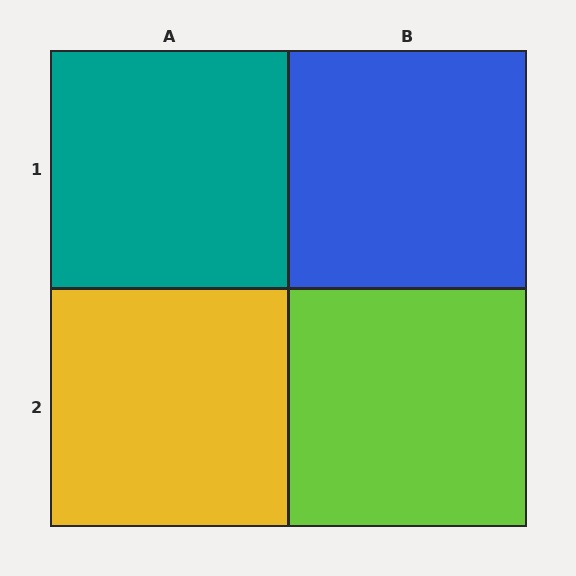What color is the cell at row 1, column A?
Teal.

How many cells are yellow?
1 cell is yellow.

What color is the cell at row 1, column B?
Blue.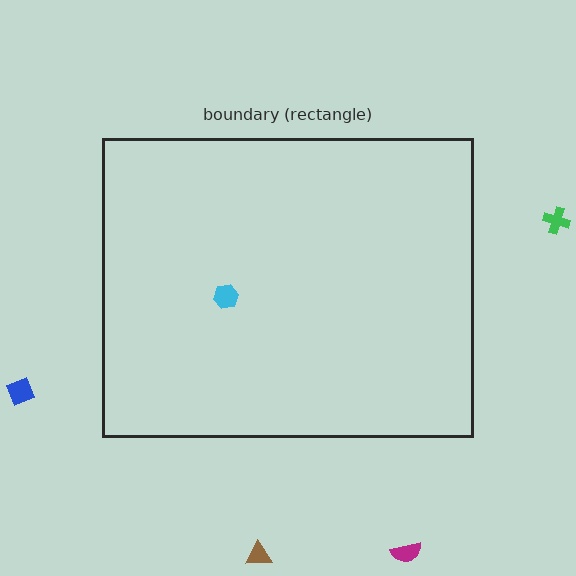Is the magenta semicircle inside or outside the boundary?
Outside.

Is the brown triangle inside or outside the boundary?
Outside.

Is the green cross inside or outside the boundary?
Outside.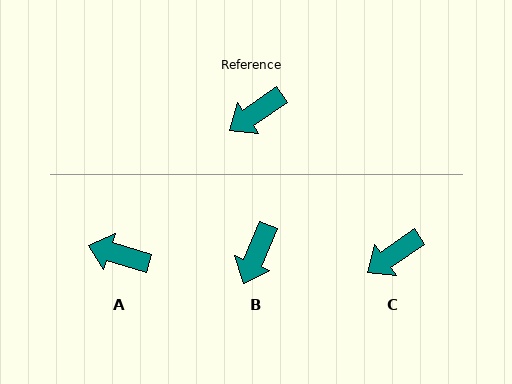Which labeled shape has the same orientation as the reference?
C.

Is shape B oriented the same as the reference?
No, it is off by about 32 degrees.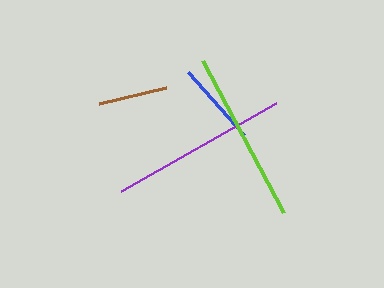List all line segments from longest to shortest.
From longest to shortest: purple, lime, blue, brown.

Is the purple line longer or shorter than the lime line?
The purple line is longer than the lime line.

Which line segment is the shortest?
The brown line is the shortest at approximately 69 pixels.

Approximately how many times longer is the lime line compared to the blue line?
The lime line is approximately 2.0 times the length of the blue line.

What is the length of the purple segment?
The purple segment is approximately 177 pixels long.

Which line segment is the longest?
The purple line is the longest at approximately 177 pixels.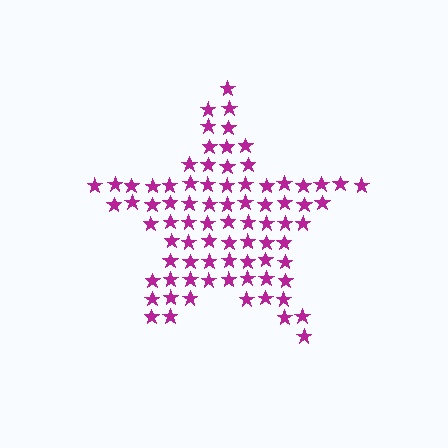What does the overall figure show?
The overall figure shows a star.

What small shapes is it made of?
It is made of small stars.